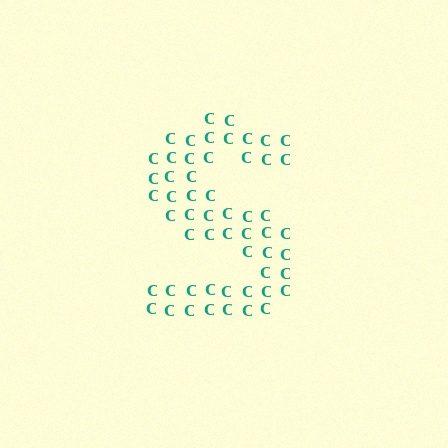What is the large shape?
The large shape is the letter S.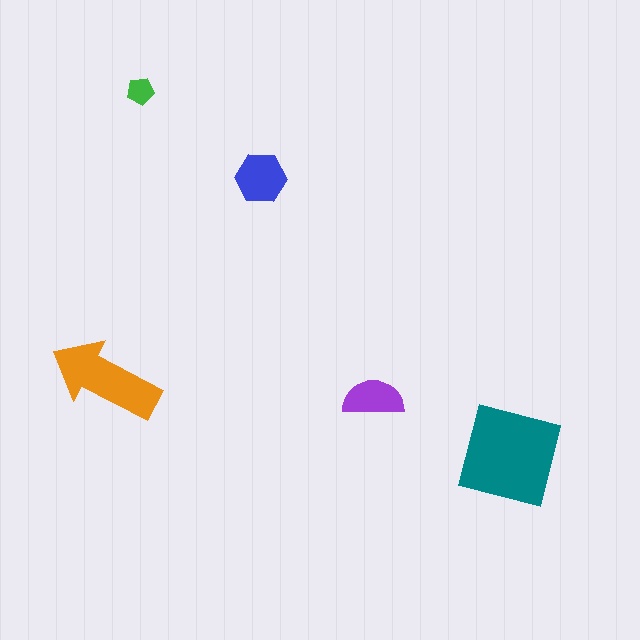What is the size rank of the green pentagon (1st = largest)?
5th.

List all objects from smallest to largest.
The green pentagon, the purple semicircle, the blue hexagon, the orange arrow, the teal square.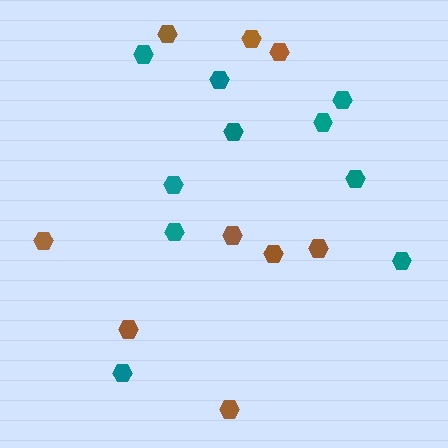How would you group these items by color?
There are 2 groups: one group of brown hexagons (9) and one group of teal hexagons (10).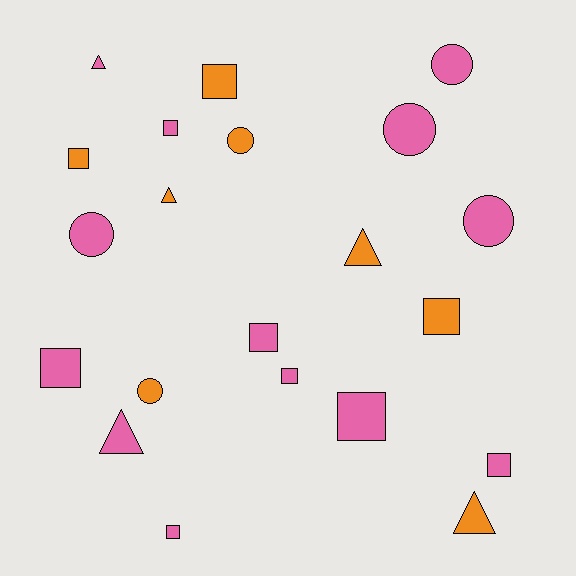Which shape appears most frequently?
Square, with 10 objects.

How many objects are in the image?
There are 21 objects.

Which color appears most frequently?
Pink, with 13 objects.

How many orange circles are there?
There are 2 orange circles.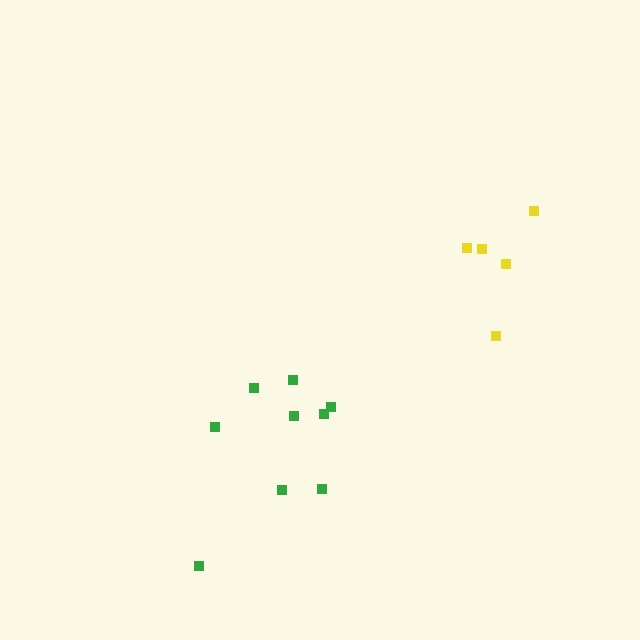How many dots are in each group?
Group 1: 9 dots, Group 2: 5 dots (14 total).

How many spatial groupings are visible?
There are 2 spatial groupings.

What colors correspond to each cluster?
The clusters are colored: green, yellow.